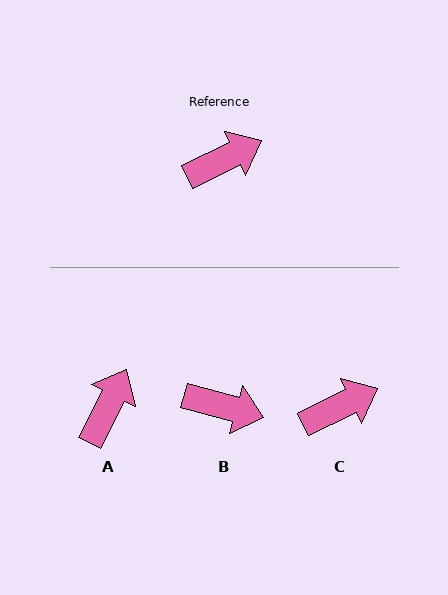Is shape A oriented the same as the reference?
No, it is off by about 37 degrees.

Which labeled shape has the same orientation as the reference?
C.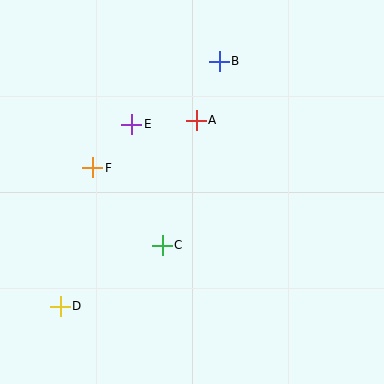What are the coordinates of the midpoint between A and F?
The midpoint between A and F is at (145, 144).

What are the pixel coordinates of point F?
Point F is at (93, 168).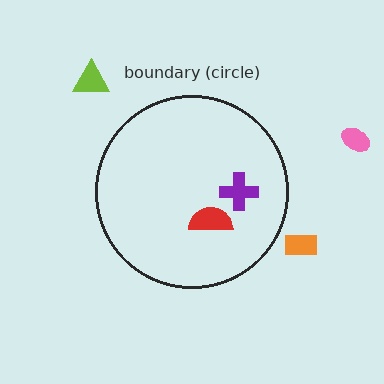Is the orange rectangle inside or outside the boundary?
Outside.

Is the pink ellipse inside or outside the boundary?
Outside.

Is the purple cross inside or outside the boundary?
Inside.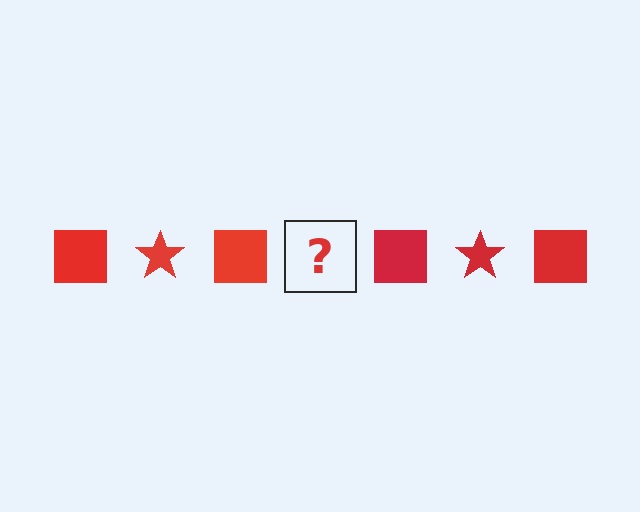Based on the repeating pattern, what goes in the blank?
The blank should be a red star.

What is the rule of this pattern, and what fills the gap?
The rule is that the pattern cycles through square, star shapes in red. The gap should be filled with a red star.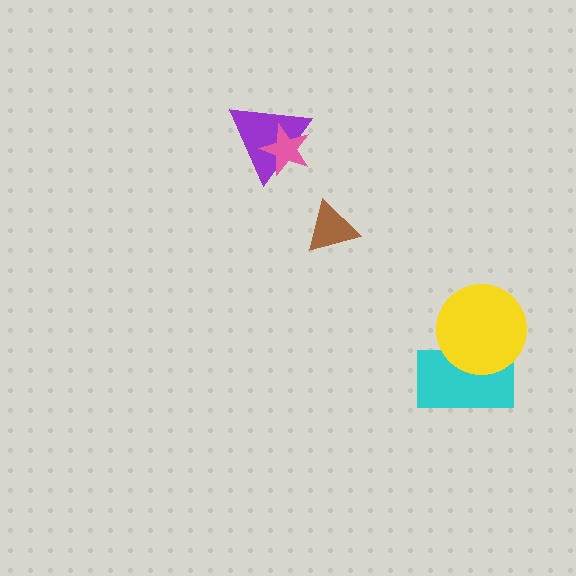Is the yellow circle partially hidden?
No, no other shape covers it.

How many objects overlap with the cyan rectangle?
1 object overlaps with the cyan rectangle.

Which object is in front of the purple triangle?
The pink star is in front of the purple triangle.